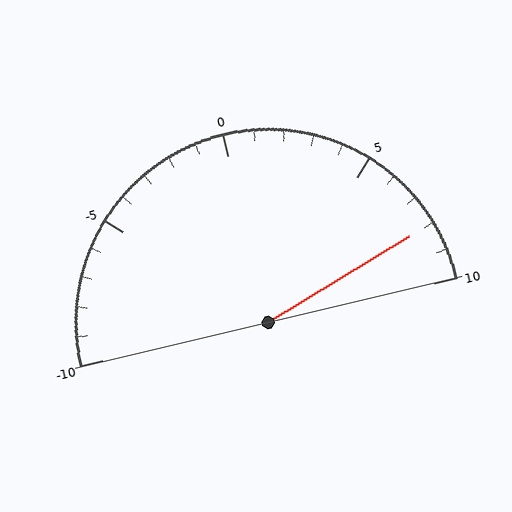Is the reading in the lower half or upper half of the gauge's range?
The reading is in the upper half of the range (-10 to 10).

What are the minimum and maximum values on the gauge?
The gauge ranges from -10 to 10.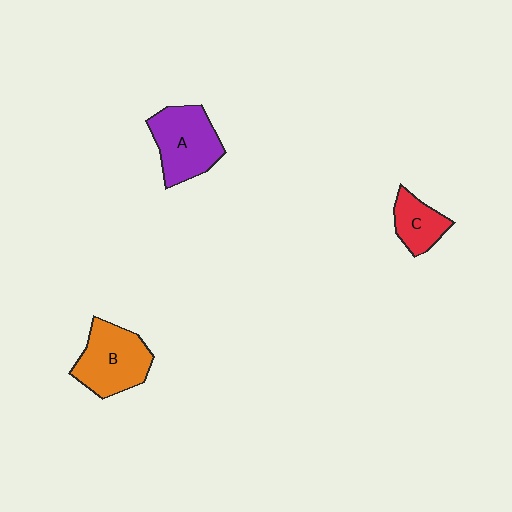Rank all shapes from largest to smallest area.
From largest to smallest: B (orange), A (purple), C (red).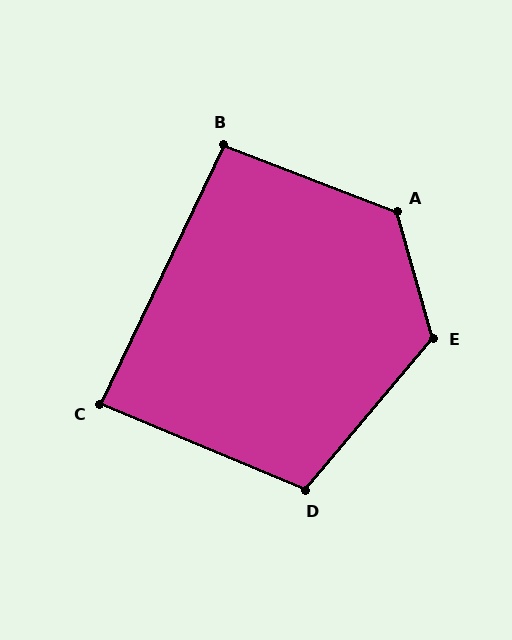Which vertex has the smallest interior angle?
C, at approximately 87 degrees.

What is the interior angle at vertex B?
Approximately 95 degrees (approximately right).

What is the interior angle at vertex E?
Approximately 124 degrees (obtuse).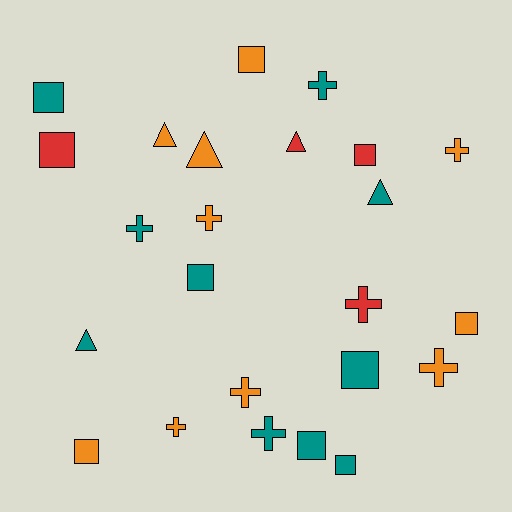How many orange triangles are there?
There are 2 orange triangles.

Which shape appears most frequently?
Square, with 10 objects.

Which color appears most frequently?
Teal, with 10 objects.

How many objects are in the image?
There are 24 objects.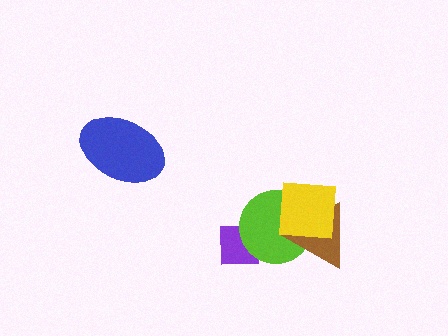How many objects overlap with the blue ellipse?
0 objects overlap with the blue ellipse.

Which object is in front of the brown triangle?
The yellow square is in front of the brown triangle.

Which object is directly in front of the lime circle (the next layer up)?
The brown triangle is directly in front of the lime circle.